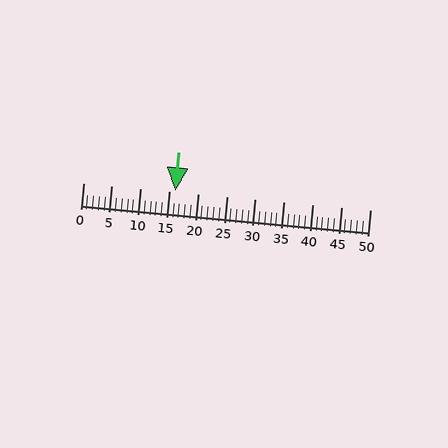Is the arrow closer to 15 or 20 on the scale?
The arrow is closer to 15.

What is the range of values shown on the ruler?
The ruler shows values from 0 to 50.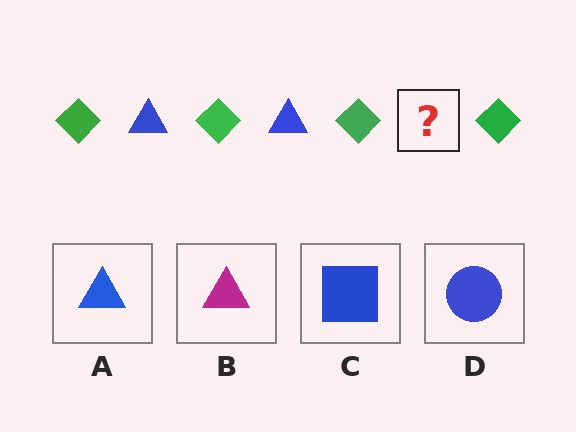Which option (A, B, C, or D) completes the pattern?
A.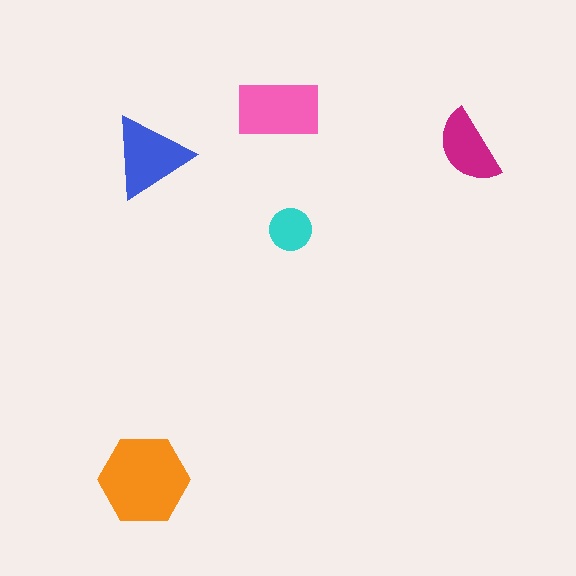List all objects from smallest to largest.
The cyan circle, the magenta semicircle, the blue triangle, the pink rectangle, the orange hexagon.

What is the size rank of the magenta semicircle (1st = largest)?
4th.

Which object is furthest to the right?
The magenta semicircle is rightmost.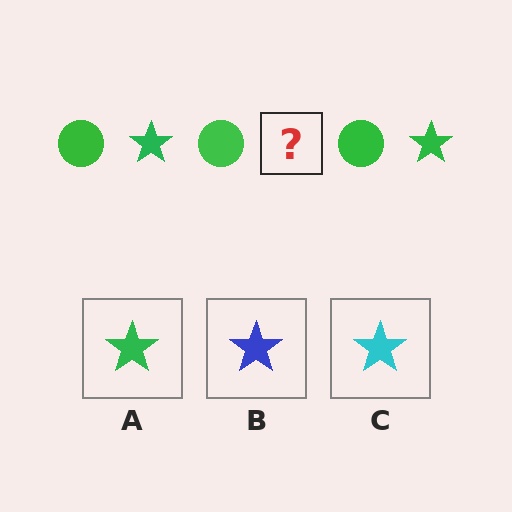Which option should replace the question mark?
Option A.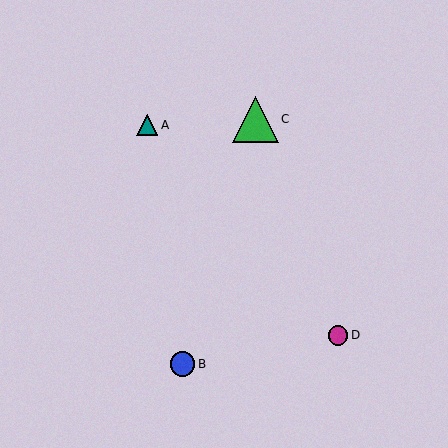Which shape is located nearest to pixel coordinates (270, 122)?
The green triangle (labeled C) at (255, 119) is nearest to that location.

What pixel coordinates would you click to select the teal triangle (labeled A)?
Click at (147, 125) to select the teal triangle A.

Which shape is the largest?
The green triangle (labeled C) is the largest.